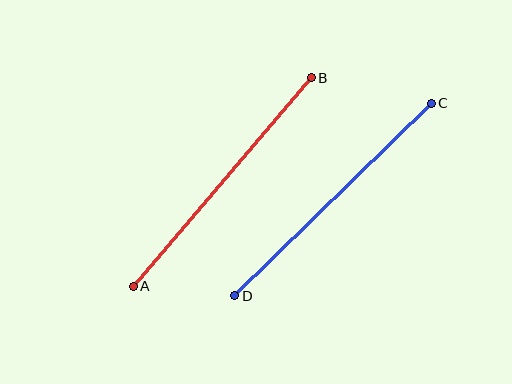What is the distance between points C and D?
The distance is approximately 275 pixels.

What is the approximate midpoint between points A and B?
The midpoint is at approximately (222, 182) pixels.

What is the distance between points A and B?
The distance is approximately 274 pixels.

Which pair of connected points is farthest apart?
Points C and D are farthest apart.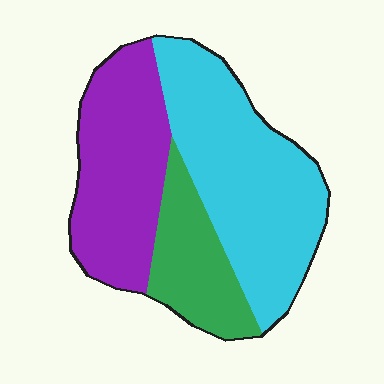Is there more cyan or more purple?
Cyan.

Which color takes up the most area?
Cyan, at roughly 45%.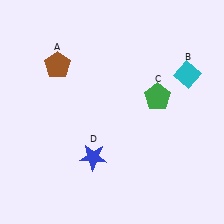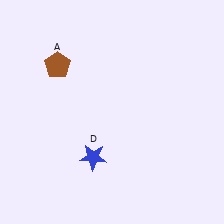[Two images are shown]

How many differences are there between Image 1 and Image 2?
There are 2 differences between the two images.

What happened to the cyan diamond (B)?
The cyan diamond (B) was removed in Image 2. It was in the top-right area of Image 1.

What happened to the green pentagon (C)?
The green pentagon (C) was removed in Image 2. It was in the top-right area of Image 1.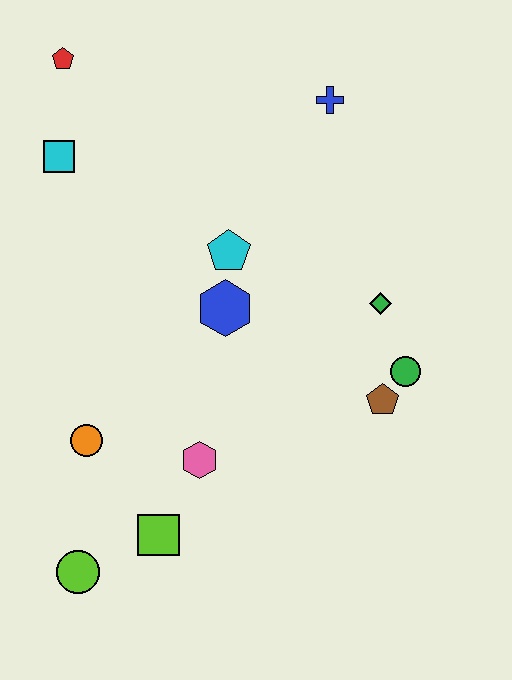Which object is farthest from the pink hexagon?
The red pentagon is farthest from the pink hexagon.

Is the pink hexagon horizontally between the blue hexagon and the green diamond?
No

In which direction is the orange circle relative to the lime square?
The orange circle is above the lime square.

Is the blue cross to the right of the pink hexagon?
Yes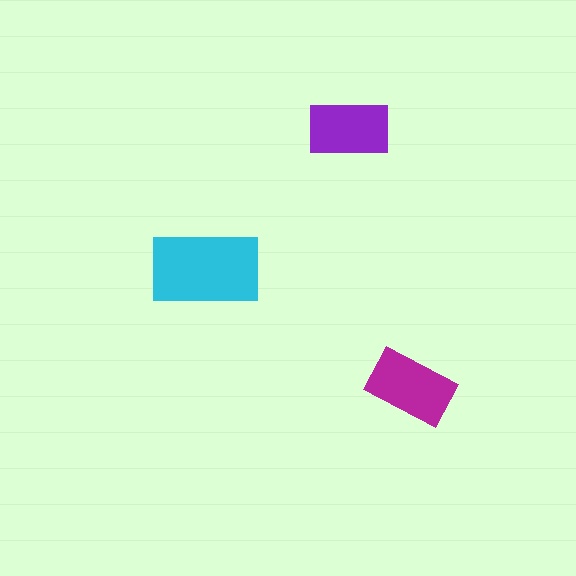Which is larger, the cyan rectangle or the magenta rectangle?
The cyan one.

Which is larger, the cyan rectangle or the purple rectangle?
The cyan one.